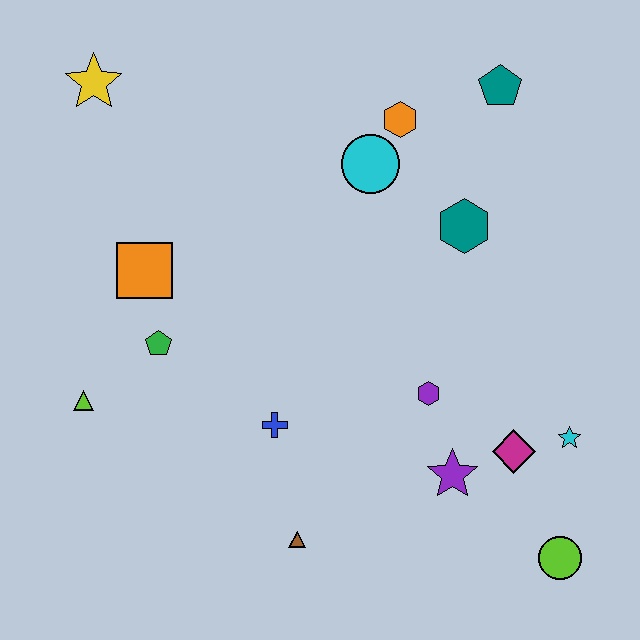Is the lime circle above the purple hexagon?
No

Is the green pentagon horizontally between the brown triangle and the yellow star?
Yes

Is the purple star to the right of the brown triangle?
Yes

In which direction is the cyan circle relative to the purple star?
The cyan circle is above the purple star.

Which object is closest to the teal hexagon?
The cyan circle is closest to the teal hexagon.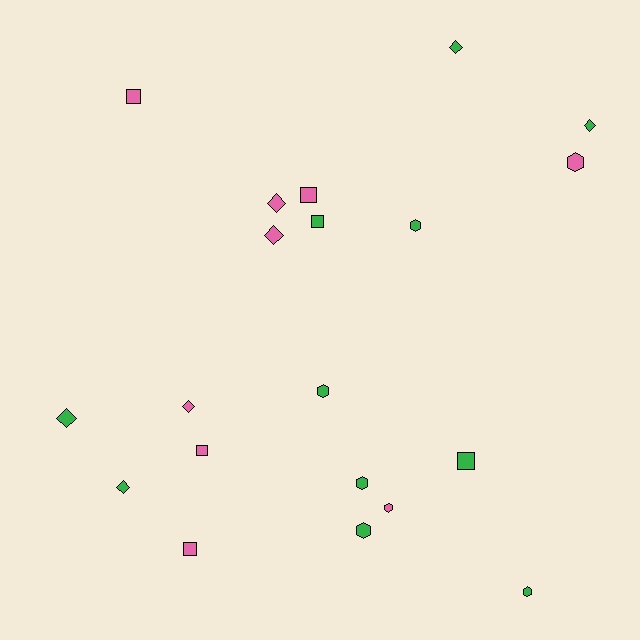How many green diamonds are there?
There are 4 green diamonds.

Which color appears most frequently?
Green, with 11 objects.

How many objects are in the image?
There are 20 objects.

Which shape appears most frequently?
Diamond, with 7 objects.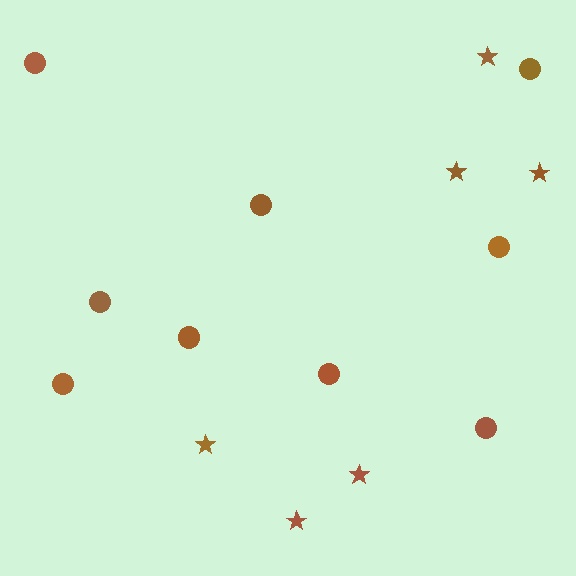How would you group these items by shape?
There are 2 groups: one group of stars (6) and one group of circles (9).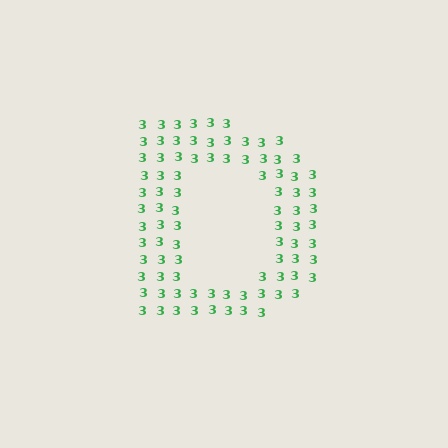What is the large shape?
The large shape is the letter D.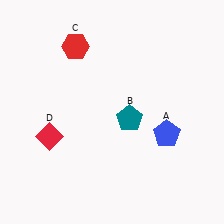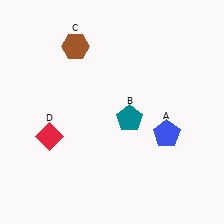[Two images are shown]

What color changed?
The hexagon (C) changed from red in Image 1 to brown in Image 2.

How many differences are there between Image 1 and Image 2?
There is 1 difference between the two images.